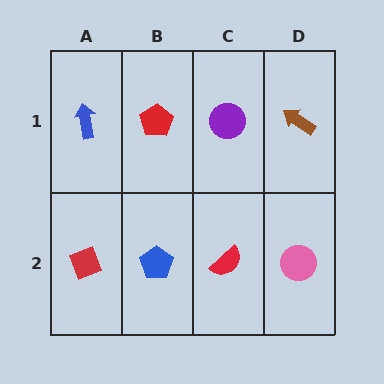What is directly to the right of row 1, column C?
A brown arrow.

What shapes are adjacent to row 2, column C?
A purple circle (row 1, column C), a blue pentagon (row 2, column B), a pink circle (row 2, column D).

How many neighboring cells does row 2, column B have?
3.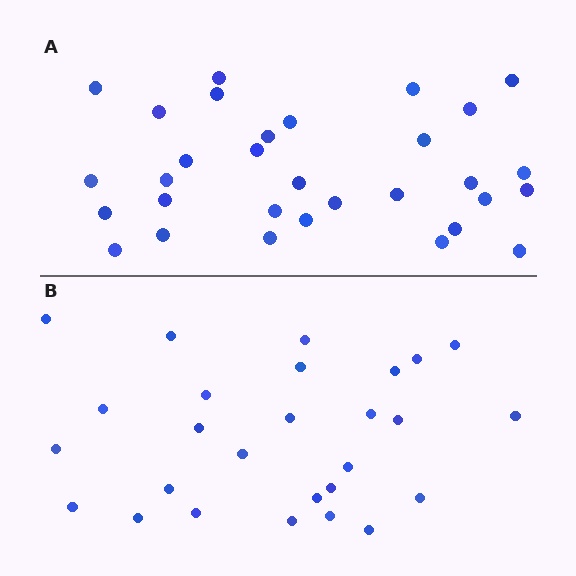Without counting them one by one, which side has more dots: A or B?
Region A (the top region) has more dots.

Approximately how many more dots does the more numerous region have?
Region A has about 4 more dots than region B.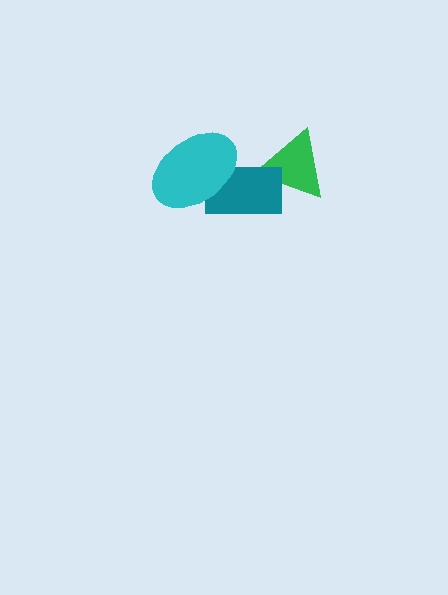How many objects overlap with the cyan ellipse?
1 object overlaps with the cyan ellipse.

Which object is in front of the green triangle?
The teal rectangle is in front of the green triangle.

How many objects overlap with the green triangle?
1 object overlaps with the green triangle.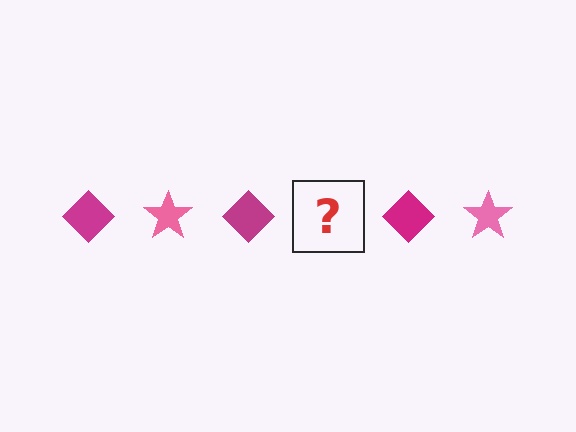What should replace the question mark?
The question mark should be replaced with a pink star.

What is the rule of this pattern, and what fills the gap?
The rule is that the pattern alternates between magenta diamond and pink star. The gap should be filled with a pink star.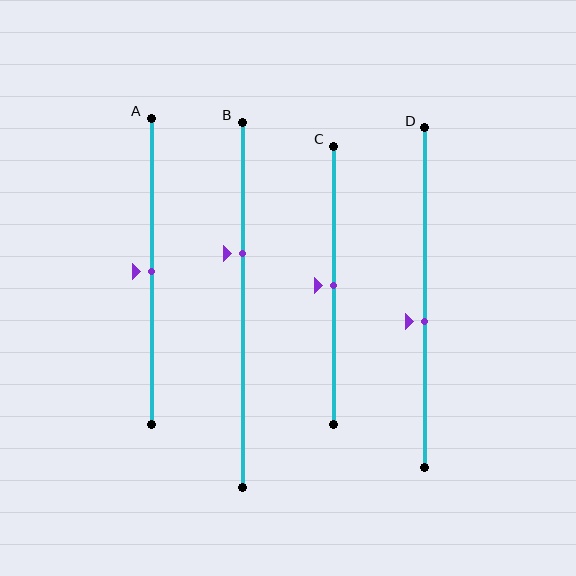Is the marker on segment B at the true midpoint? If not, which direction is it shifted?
No, the marker on segment B is shifted upward by about 14% of the segment length.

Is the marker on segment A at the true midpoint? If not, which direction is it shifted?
Yes, the marker on segment A is at the true midpoint.